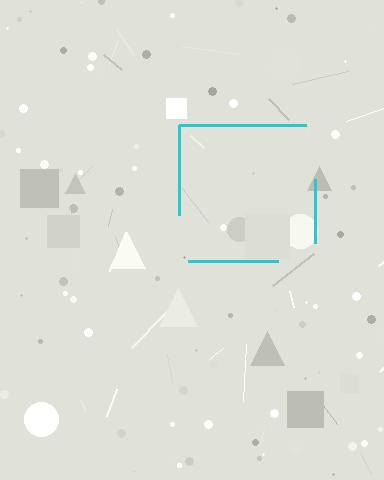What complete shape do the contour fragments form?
The contour fragments form a square.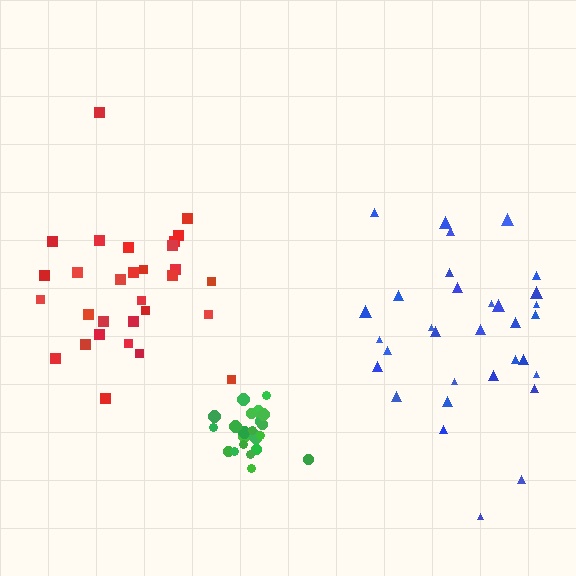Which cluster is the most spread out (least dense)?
Blue.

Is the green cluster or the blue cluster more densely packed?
Green.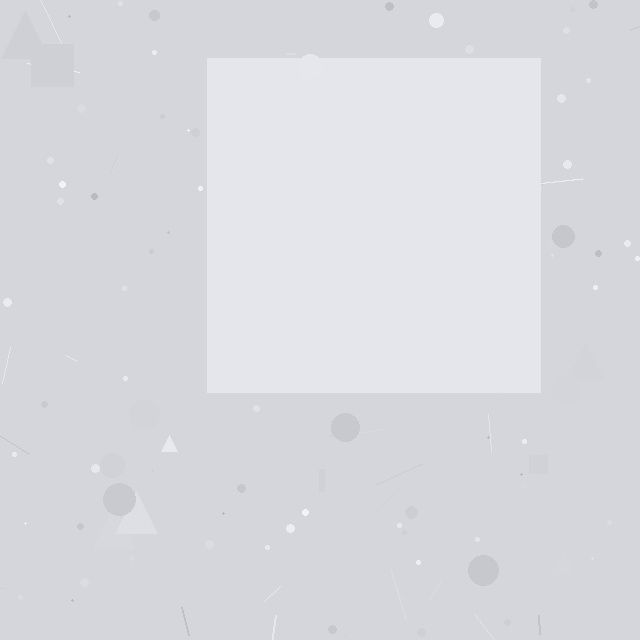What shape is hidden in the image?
A square is hidden in the image.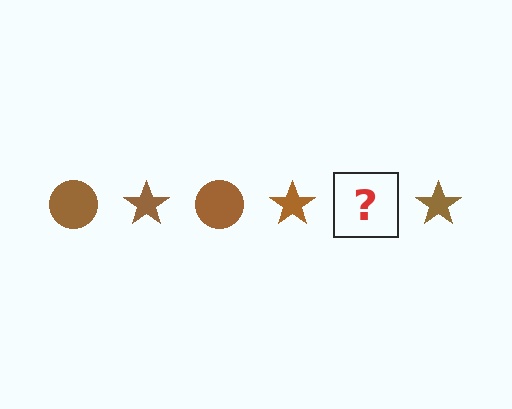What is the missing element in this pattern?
The missing element is a brown circle.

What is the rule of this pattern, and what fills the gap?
The rule is that the pattern cycles through circle, star shapes in brown. The gap should be filled with a brown circle.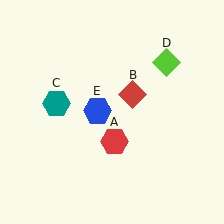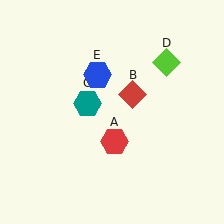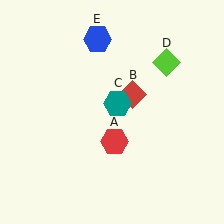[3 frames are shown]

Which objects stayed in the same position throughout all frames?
Red hexagon (object A) and red diamond (object B) and lime diamond (object D) remained stationary.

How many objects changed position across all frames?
2 objects changed position: teal hexagon (object C), blue hexagon (object E).